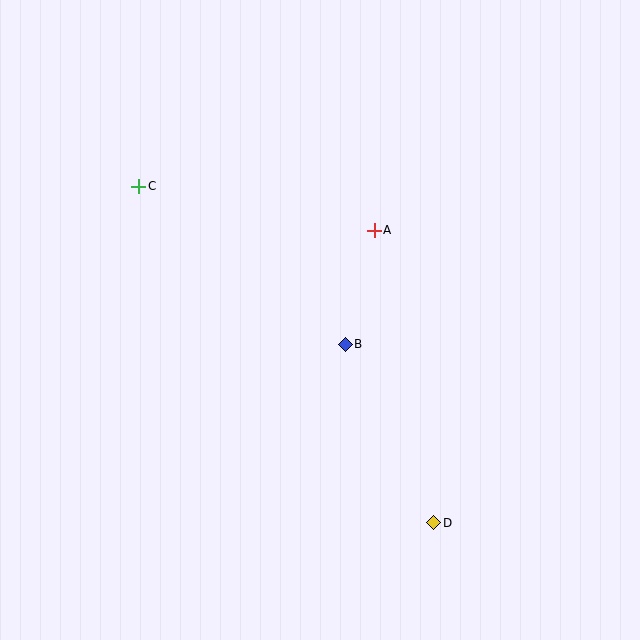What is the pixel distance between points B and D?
The distance between B and D is 199 pixels.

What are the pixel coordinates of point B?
Point B is at (345, 344).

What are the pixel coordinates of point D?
Point D is at (434, 523).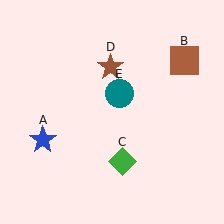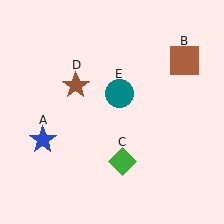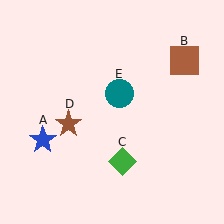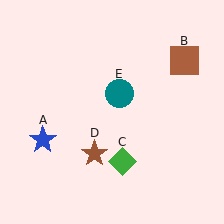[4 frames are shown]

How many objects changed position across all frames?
1 object changed position: brown star (object D).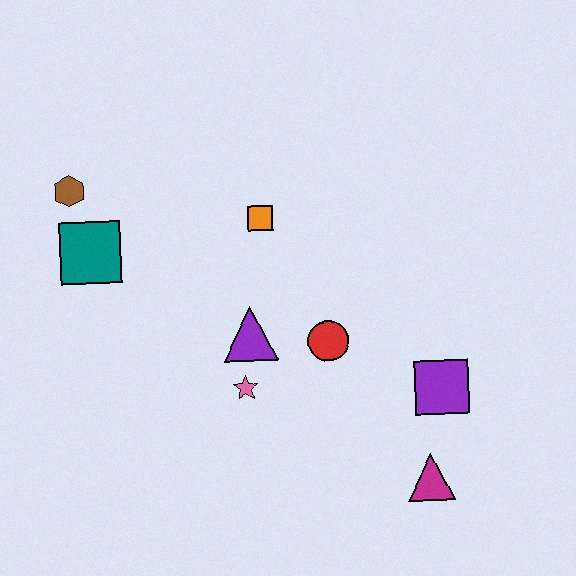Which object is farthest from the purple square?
The brown hexagon is farthest from the purple square.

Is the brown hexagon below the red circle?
No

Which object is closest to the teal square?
The brown hexagon is closest to the teal square.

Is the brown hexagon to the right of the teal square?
No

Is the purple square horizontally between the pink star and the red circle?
No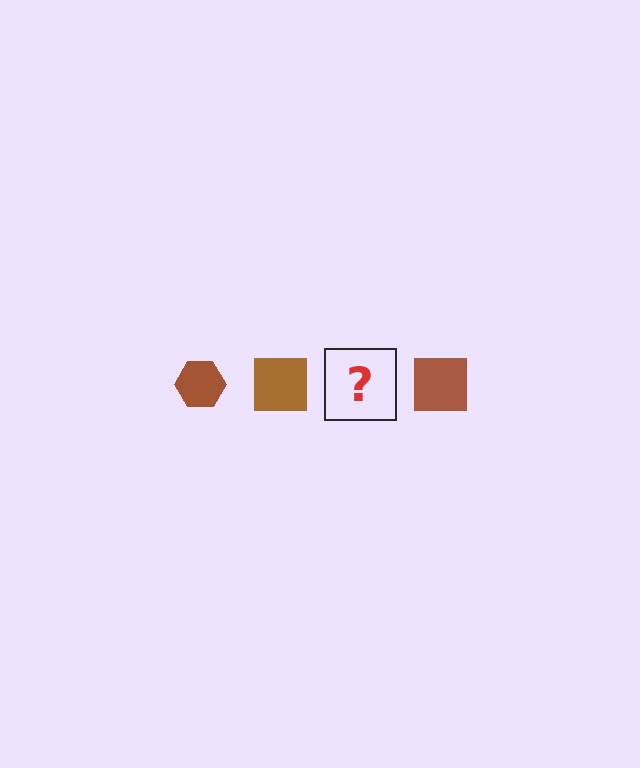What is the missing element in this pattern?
The missing element is a brown hexagon.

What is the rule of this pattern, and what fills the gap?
The rule is that the pattern cycles through hexagon, square shapes in brown. The gap should be filled with a brown hexagon.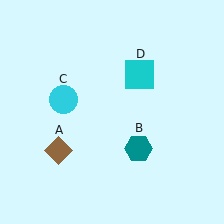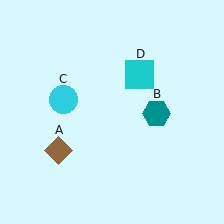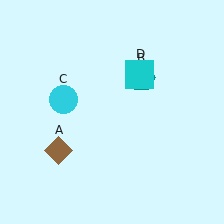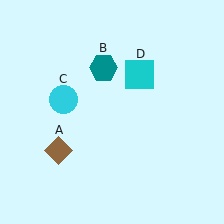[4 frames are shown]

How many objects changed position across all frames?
1 object changed position: teal hexagon (object B).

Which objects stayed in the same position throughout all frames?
Brown diamond (object A) and cyan circle (object C) and cyan square (object D) remained stationary.